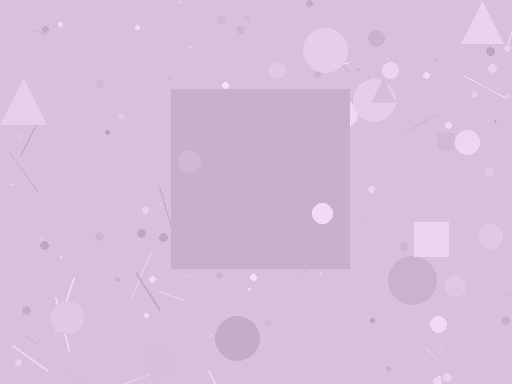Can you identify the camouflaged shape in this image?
The camouflaged shape is a square.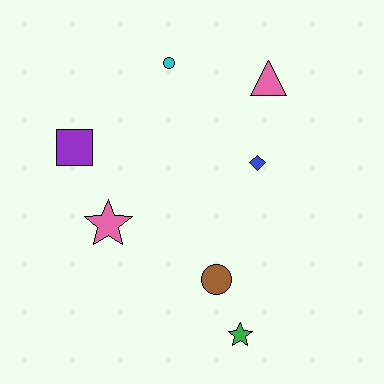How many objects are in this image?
There are 7 objects.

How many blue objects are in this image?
There is 1 blue object.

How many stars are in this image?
There are 2 stars.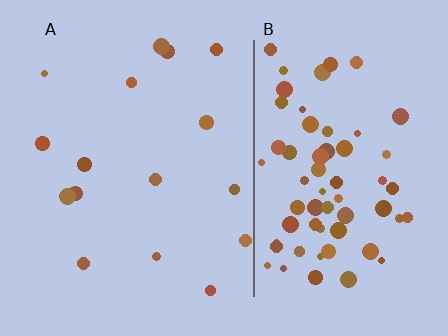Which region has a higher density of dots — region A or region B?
B (the right).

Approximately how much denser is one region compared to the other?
Approximately 4.3× — region B over region A.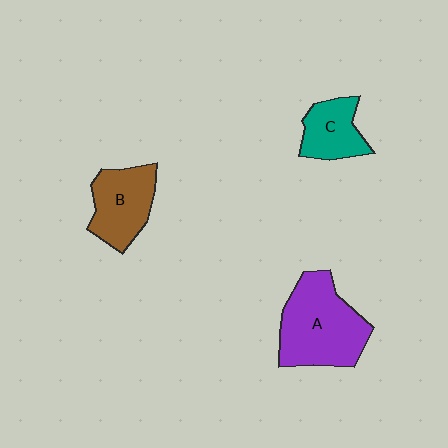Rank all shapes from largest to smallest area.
From largest to smallest: A (purple), B (brown), C (teal).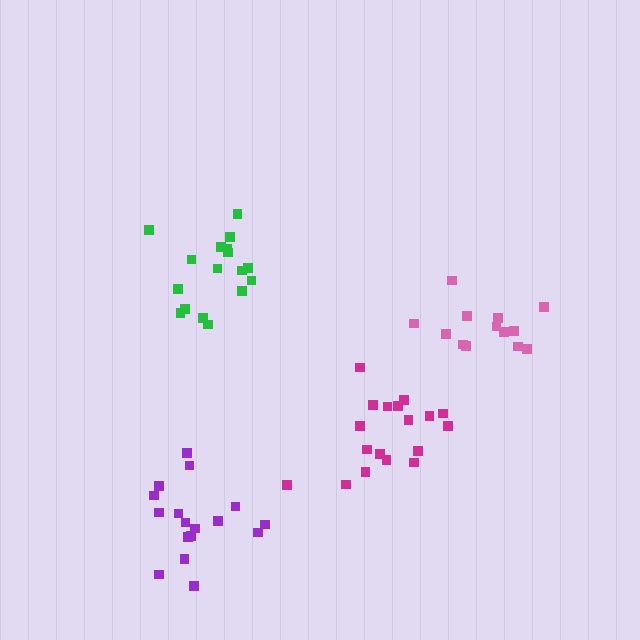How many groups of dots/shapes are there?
There are 4 groups.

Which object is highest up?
The green cluster is topmost.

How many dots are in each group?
Group 1: 17 dots, Group 2: 17 dots, Group 3: 13 dots, Group 4: 18 dots (65 total).